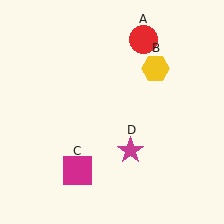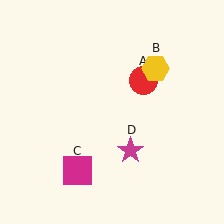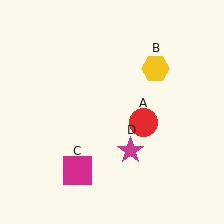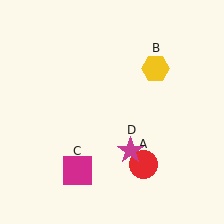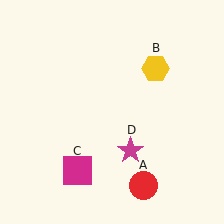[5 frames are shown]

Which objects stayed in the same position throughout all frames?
Yellow hexagon (object B) and magenta square (object C) and magenta star (object D) remained stationary.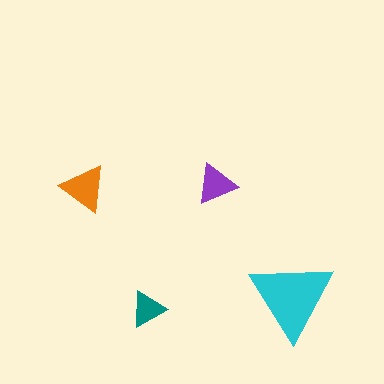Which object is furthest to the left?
The orange triangle is leftmost.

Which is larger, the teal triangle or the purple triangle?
The purple one.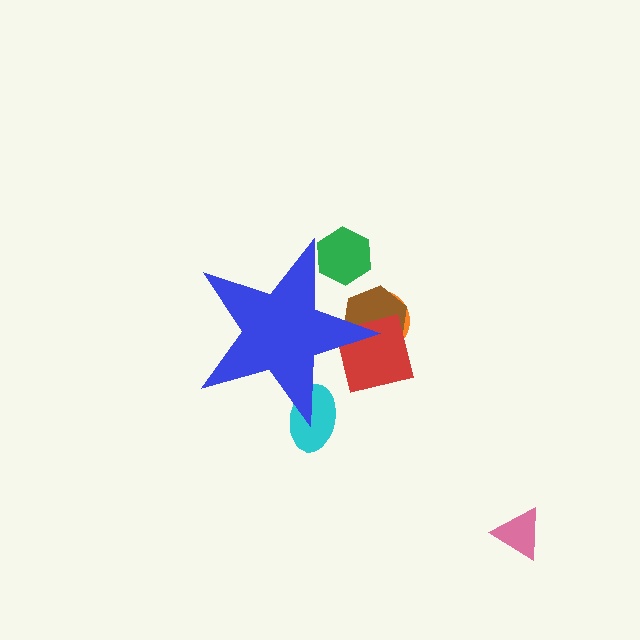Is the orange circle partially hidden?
Yes, the orange circle is partially hidden behind the blue star.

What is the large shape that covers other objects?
A blue star.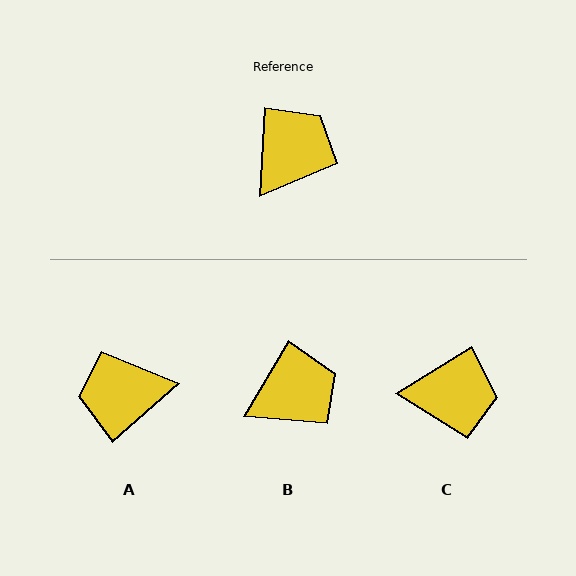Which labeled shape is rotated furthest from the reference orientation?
A, about 135 degrees away.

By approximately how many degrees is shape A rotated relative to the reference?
Approximately 135 degrees counter-clockwise.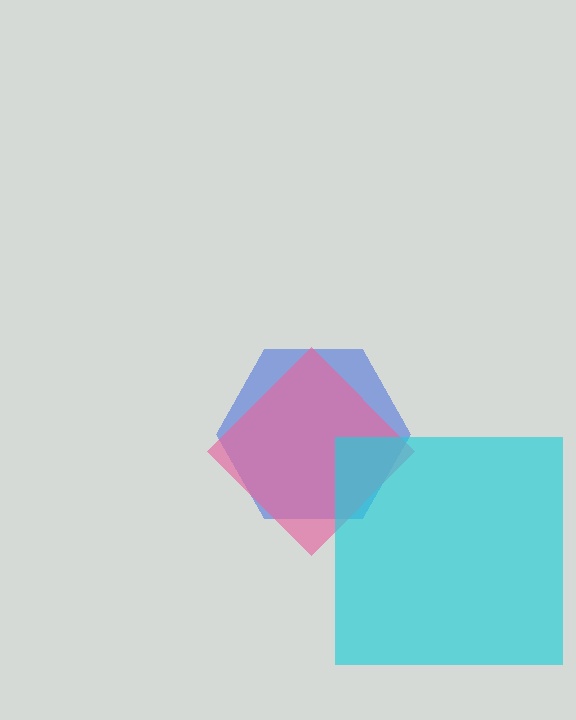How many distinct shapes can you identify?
There are 3 distinct shapes: a blue hexagon, a pink diamond, a cyan square.